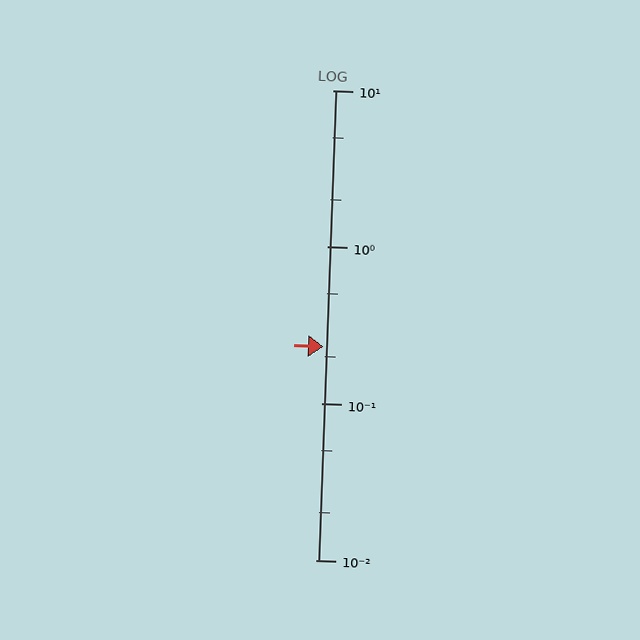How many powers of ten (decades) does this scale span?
The scale spans 3 decades, from 0.01 to 10.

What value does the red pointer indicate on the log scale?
The pointer indicates approximately 0.23.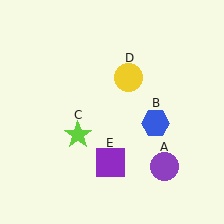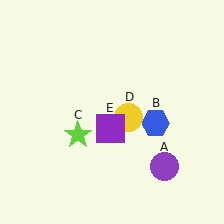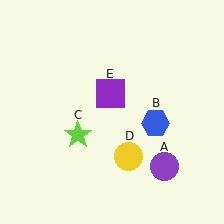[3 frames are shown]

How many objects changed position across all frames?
2 objects changed position: yellow circle (object D), purple square (object E).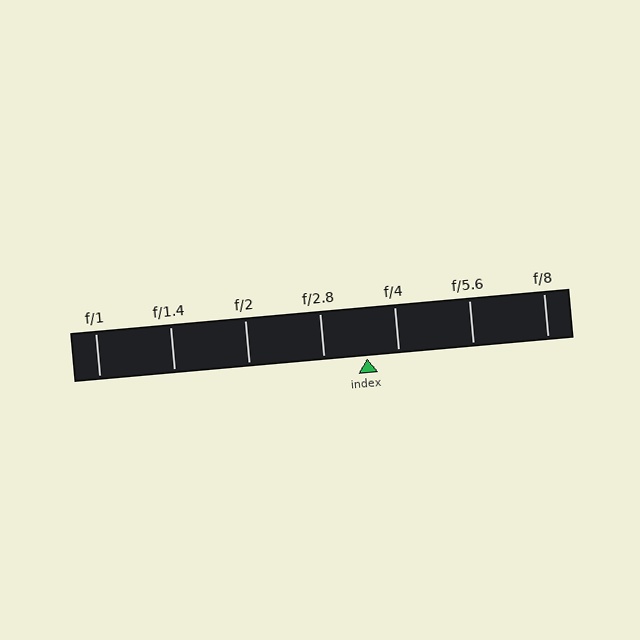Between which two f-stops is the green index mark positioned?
The index mark is between f/2.8 and f/4.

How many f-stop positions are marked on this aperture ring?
There are 7 f-stop positions marked.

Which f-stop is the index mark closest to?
The index mark is closest to f/4.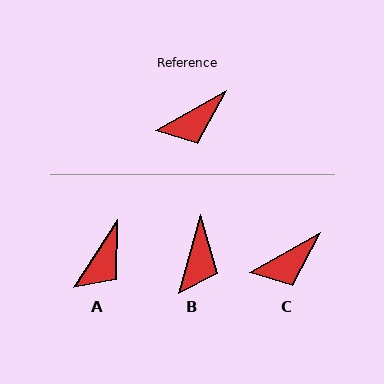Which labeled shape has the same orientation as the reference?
C.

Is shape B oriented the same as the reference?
No, it is off by about 45 degrees.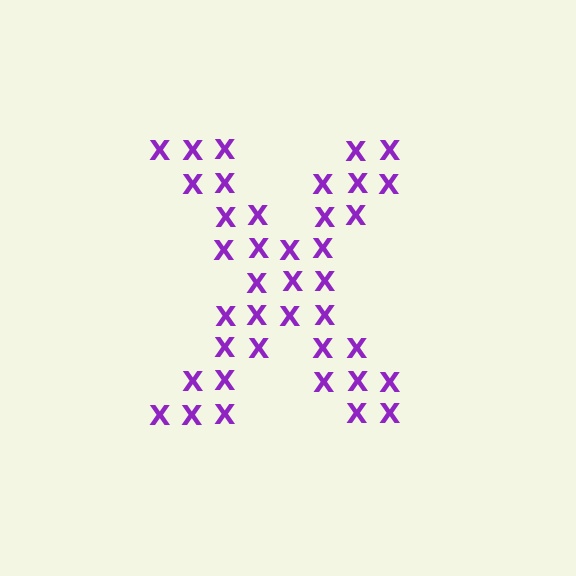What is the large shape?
The large shape is the letter X.